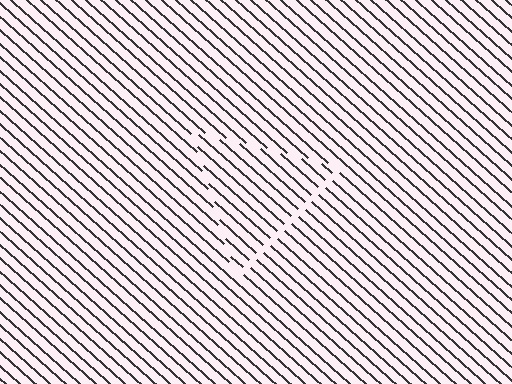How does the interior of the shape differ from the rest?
The interior of the shape contains the same grating, shifted by half a period — the contour is defined by the phase discontinuity where line-ends from the inner and outer gratings abut.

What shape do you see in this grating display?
An illusory triangle. The interior of the shape contains the same grating, shifted by half a period — the contour is defined by the phase discontinuity where line-ends from the inner and outer gratings abut.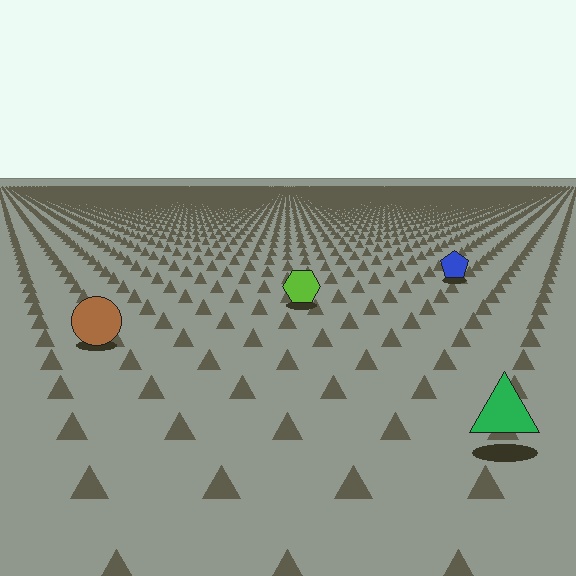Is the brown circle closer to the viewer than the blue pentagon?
Yes. The brown circle is closer — you can tell from the texture gradient: the ground texture is coarser near it.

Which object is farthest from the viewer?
The blue pentagon is farthest from the viewer. It appears smaller and the ground texture around it is denser.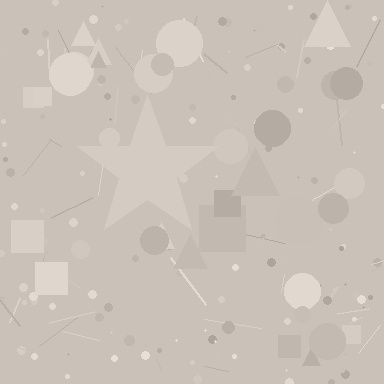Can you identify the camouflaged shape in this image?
The camouflaged shape is a star.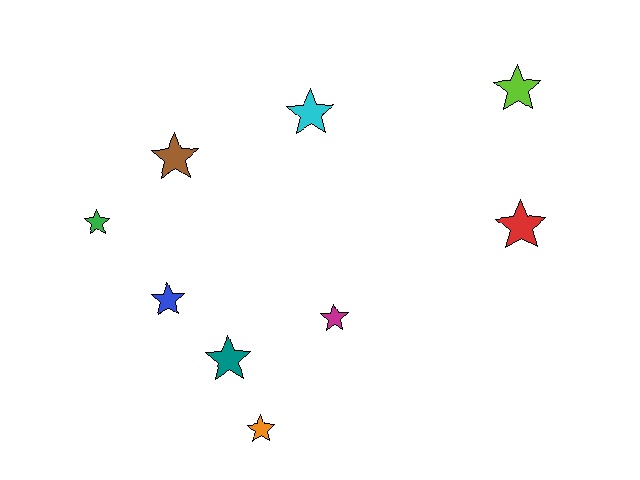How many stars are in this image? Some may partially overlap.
There are 9 stars.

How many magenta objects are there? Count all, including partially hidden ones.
There is 1 magenta object.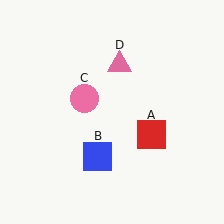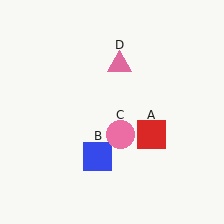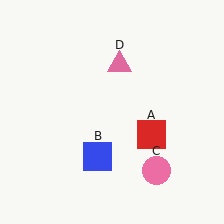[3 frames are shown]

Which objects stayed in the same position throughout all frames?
Red square (object A) and blue square (object B) and pink triangle (object D) remained stationary.